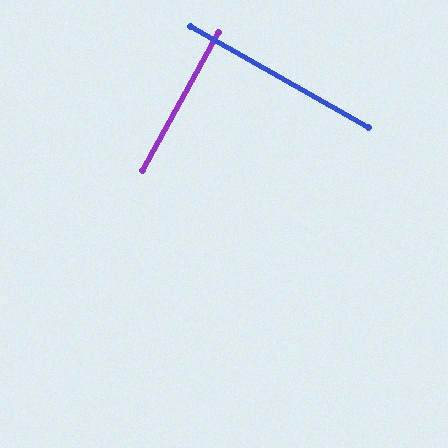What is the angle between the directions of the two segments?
Approximately 89 degrees.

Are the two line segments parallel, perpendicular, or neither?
Perpendicular — they meet at approximately 89°.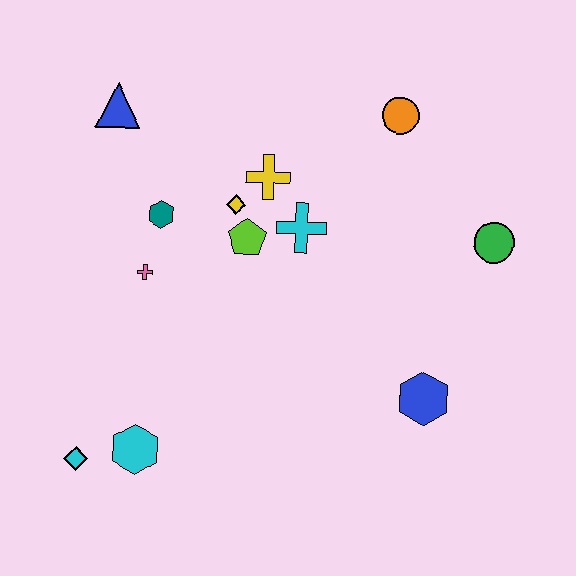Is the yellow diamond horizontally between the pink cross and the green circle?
Yes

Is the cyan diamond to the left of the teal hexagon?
Yes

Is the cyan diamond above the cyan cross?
No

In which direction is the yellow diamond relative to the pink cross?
The yellow diamond is to the right of the pink cross.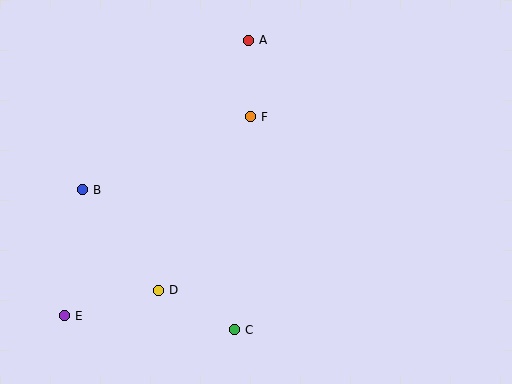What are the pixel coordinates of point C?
Point C is at (235, 330).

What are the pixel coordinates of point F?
Point F is at (251, 117).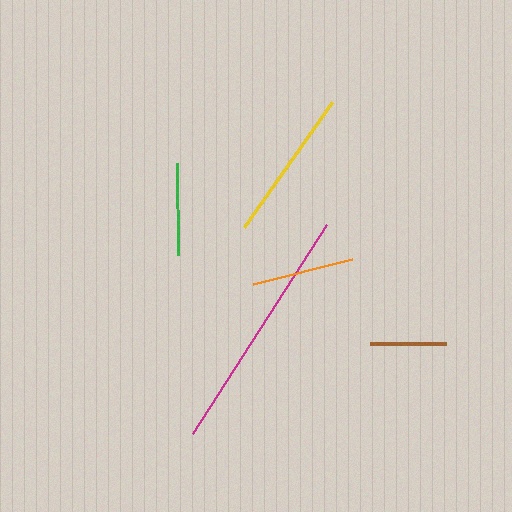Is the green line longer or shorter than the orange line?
The orange line is longer than the green line.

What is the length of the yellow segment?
The yellow segment is approximately 153 pixels long.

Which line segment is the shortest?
The brown line is the shortest at approximately 76 pixels.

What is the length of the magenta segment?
The magenta segment is approximately 249 pixels long.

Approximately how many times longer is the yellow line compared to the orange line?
The yellow line is approximately 1.5 times the length of the orange line.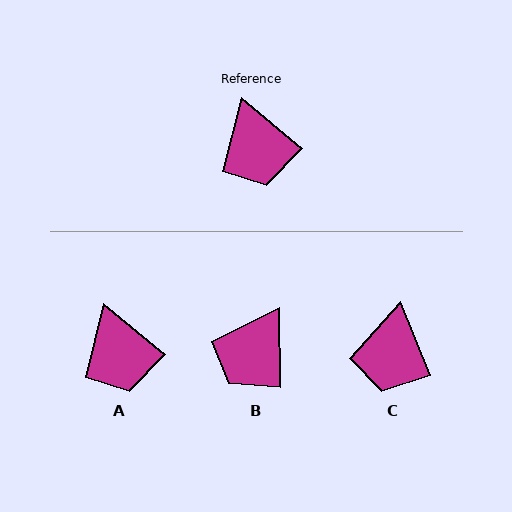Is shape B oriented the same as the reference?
No, it is off by about 49 degrees.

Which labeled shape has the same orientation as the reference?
A.